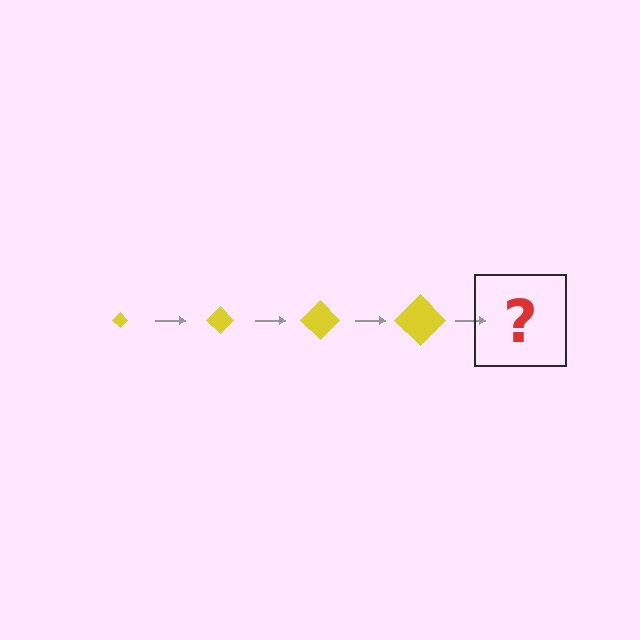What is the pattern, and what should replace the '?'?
The pattern is that the diamond gets progressively larger each step. The '?' should be a yellow diamond, larger than the previous one.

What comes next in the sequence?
The next element should be a yellow diamond, larger than the previous one.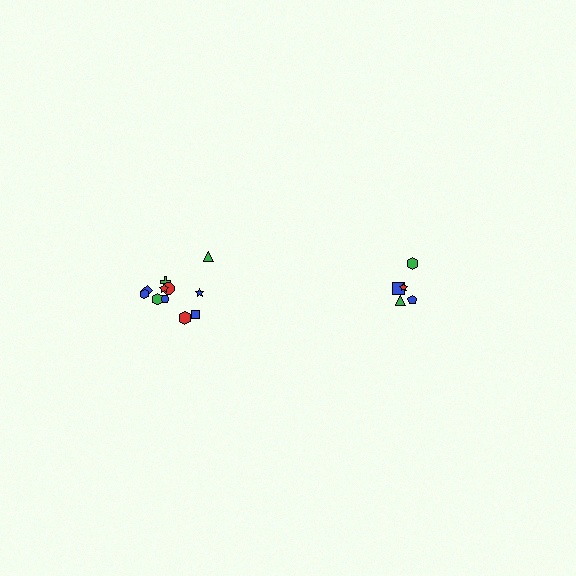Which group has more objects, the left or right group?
The left group.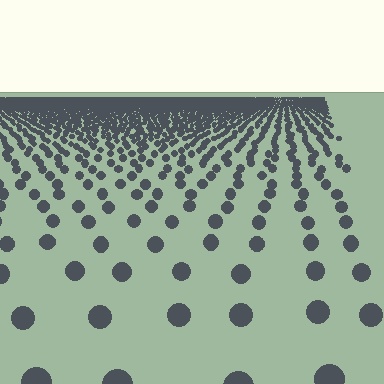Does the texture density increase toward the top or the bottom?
Density increases toward the top.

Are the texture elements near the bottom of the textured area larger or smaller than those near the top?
Larger. Near the bottom, elements are closer to the viewer and appear at a bigger on-screen size.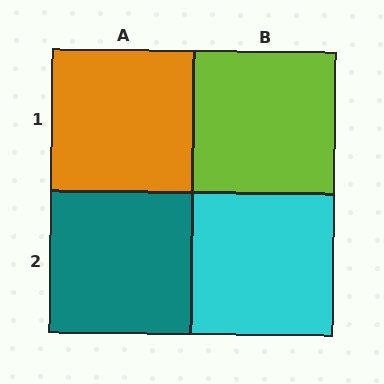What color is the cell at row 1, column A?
Orange.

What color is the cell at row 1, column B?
Lime.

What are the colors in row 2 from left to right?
Teal, cyan.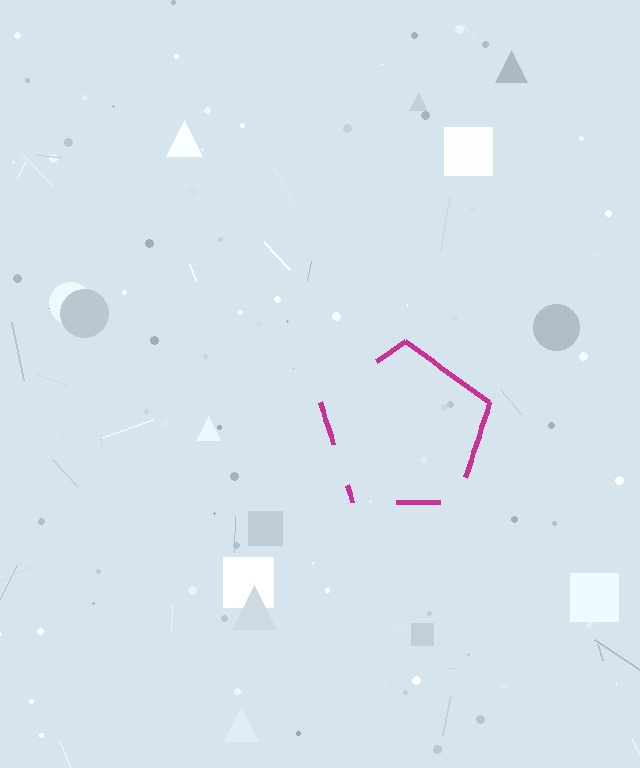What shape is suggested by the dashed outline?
The dashed outline suggests a pentagon.